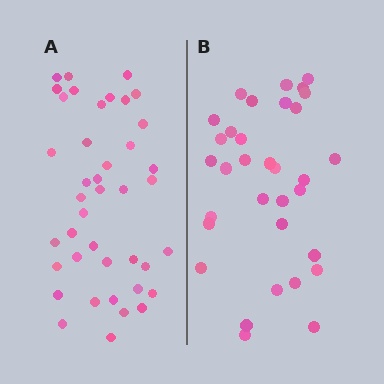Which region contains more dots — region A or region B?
Region A (the left region) has more dots.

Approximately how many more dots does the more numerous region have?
Region A has roughly 8 or so more dots than region B.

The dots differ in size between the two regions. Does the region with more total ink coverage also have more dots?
No. Region B has more total ink coverage because its dots are larger, but region A actually contains more individual dots. Total area can be misleading — the number of items is what matters here.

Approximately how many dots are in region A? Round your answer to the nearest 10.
About 40 dots. (The exact count is 41, which rounds to 40.)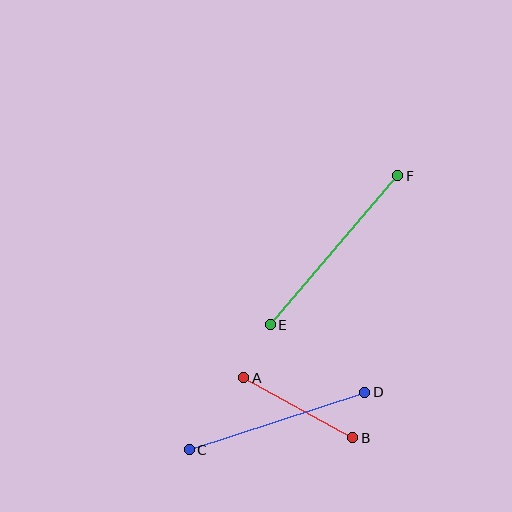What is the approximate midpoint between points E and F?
The midpoint is at approximately (334, 250) pixels.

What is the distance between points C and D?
The distance is approximately 185 pixels.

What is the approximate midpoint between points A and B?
The midpoint is at approximately (298, 408) pixels.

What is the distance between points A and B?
The distance is approximately 124 pixels.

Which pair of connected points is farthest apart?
Points E and F are farthest apart.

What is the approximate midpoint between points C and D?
The midpoint is at approximately (277, 421) pixels.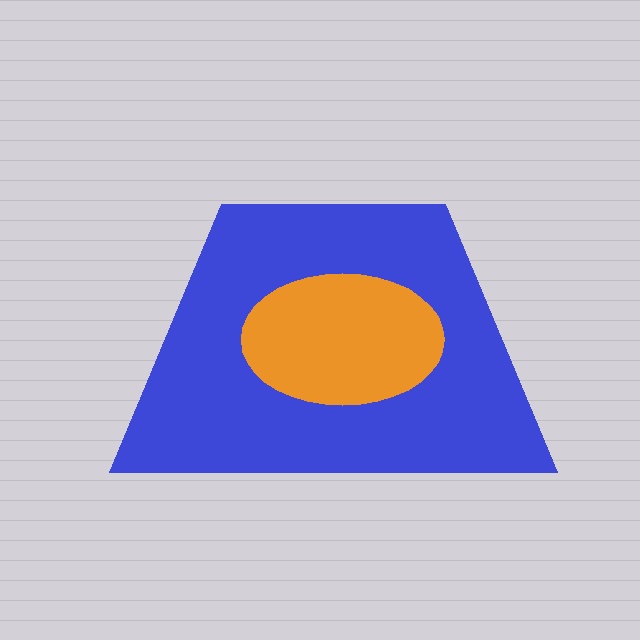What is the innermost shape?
The orange ellipse.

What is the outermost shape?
The blue trapezoid.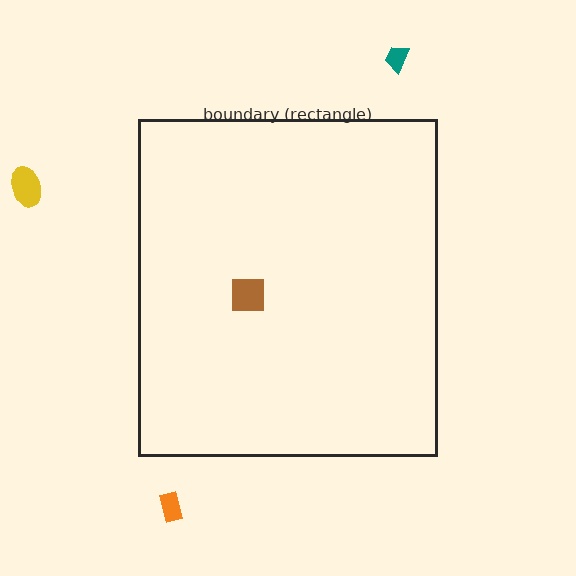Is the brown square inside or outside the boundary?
Inside.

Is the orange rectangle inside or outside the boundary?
Outside.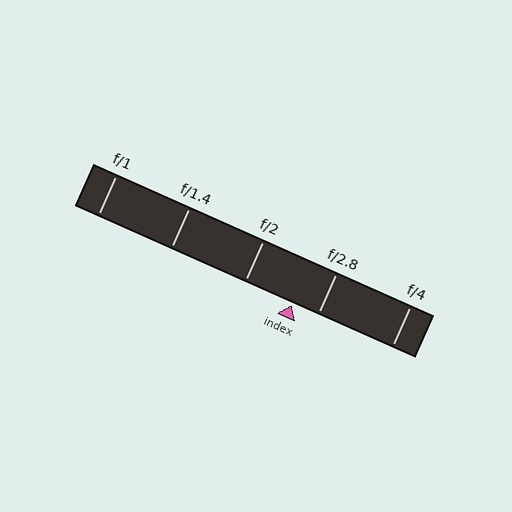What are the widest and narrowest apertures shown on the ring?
The widest aperture shown is f/1 and the narrowest is f/4.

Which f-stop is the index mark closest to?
The index mark is closest to f/2.8.